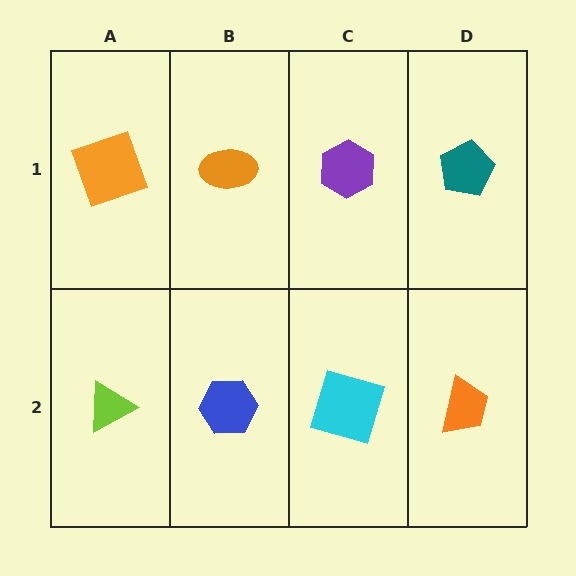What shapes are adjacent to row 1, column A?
A lime triangle (row 2, column A), an orange ellipse (row 1, column B).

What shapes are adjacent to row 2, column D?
A teal pentagon (row 1, column D), a cyan square (row 2, column C).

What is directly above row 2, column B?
An orange ellipse.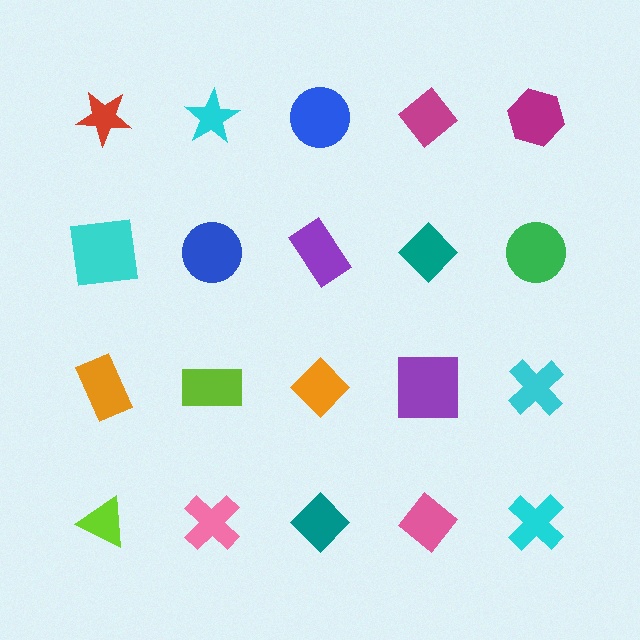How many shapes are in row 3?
5 shapes.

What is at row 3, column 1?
An orange rectangle.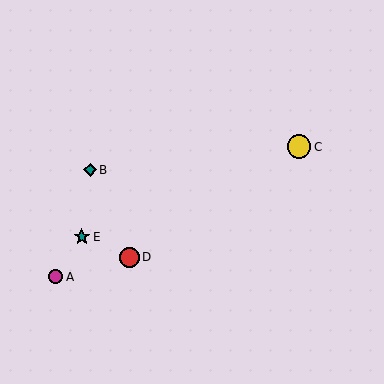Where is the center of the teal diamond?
The center of the teal diamond is at (90, 170).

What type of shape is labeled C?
Shape C is a yellow circle.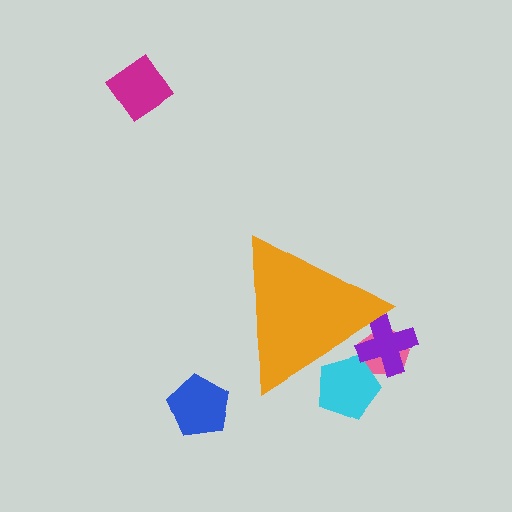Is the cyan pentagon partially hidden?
Yes, the cyan pentagon is partially hidden behind the orange triangle.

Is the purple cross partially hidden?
Yes, the purple cross is partially hidden behind the orange triangle.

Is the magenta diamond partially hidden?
No, the magenta diamond is fully visible.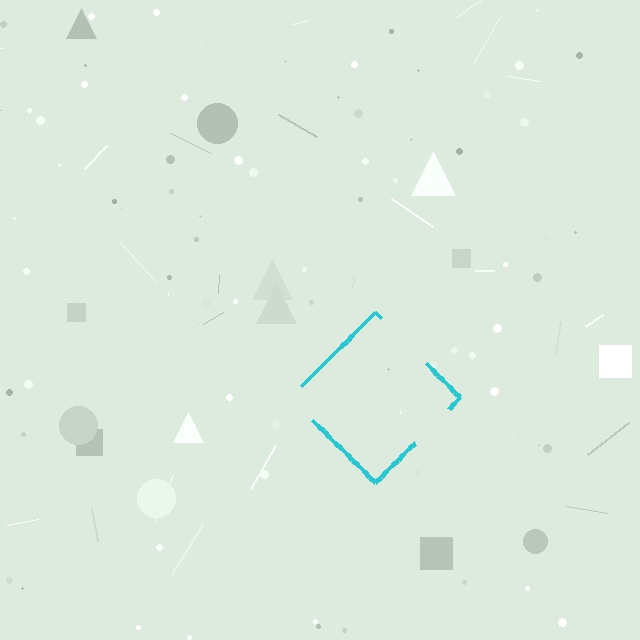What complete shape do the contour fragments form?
The contour fragments form a diamond.